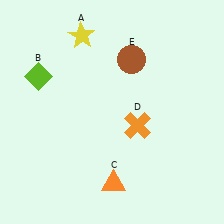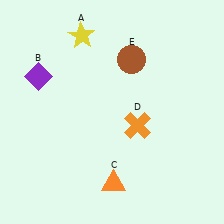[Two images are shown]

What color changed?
The diamond (B) changed from lime in Image 1 to purple in Image 2.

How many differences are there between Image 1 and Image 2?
There is 1 difference between the two images.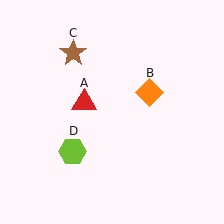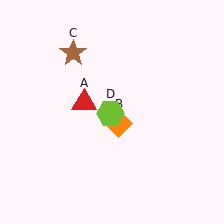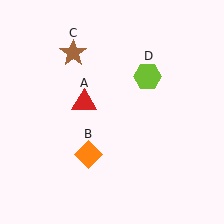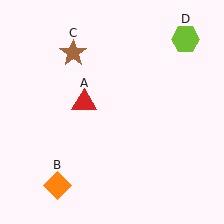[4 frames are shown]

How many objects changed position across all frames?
2 objects changed position: orange diamond (object B), lime hexagon (object D).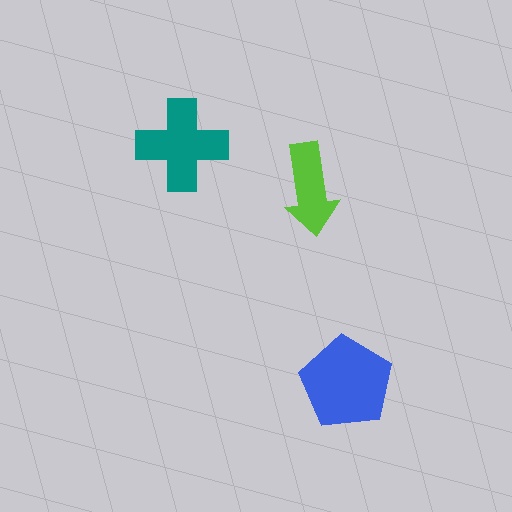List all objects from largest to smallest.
The blue pentagon, the teal cross, the lime arrow.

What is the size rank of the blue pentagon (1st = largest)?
1st.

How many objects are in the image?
There are 3 objects in the image.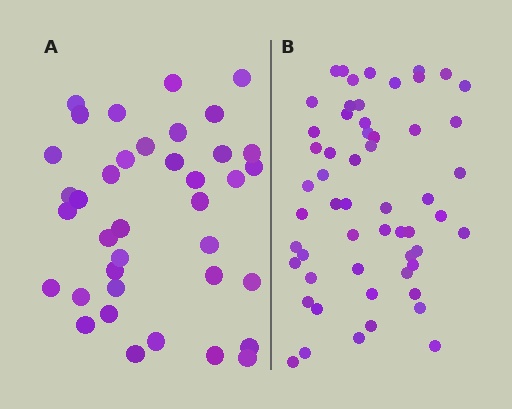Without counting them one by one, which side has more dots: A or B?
Region B (the right region) has more dots.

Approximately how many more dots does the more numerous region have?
Region B has approximately 20 more dots than region A.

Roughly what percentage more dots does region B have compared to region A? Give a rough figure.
About 45% more.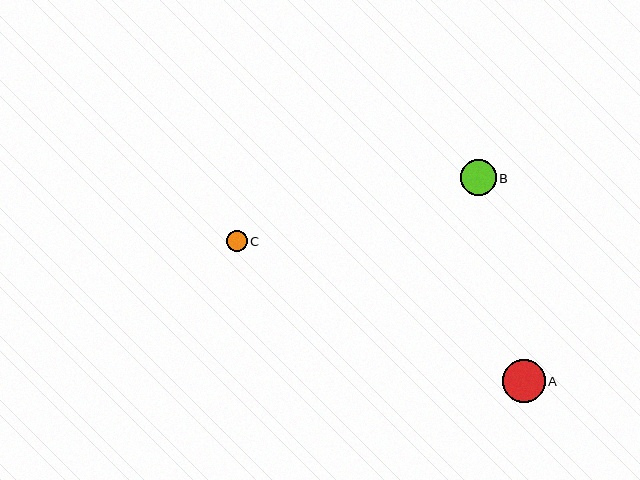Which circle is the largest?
Circle A is the largest with a size of approximately 43 pixels.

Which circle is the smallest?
Circle C is the smallest with a size of approximately 21 pixels.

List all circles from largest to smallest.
From largest to smallest: A, B, C.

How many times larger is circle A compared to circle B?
Circle A is approximately 1.2 times the size of circle B.